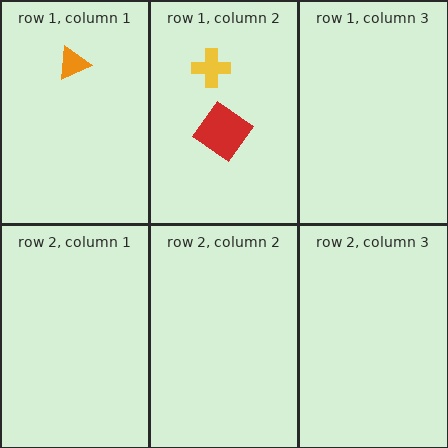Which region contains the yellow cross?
The row 1, column 2 region.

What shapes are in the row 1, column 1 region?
The orange triangle.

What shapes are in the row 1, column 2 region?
The yellow cross, the red diamond.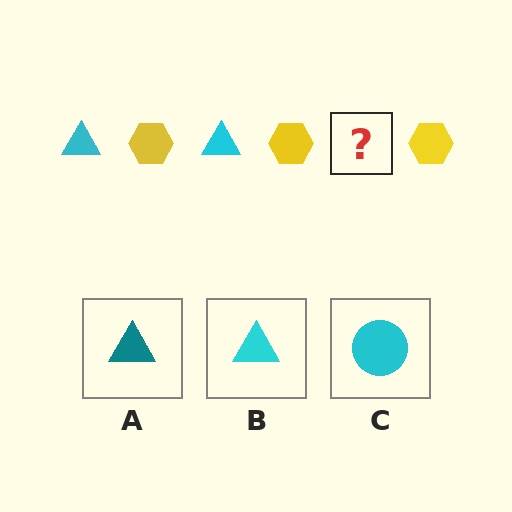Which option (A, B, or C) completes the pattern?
B.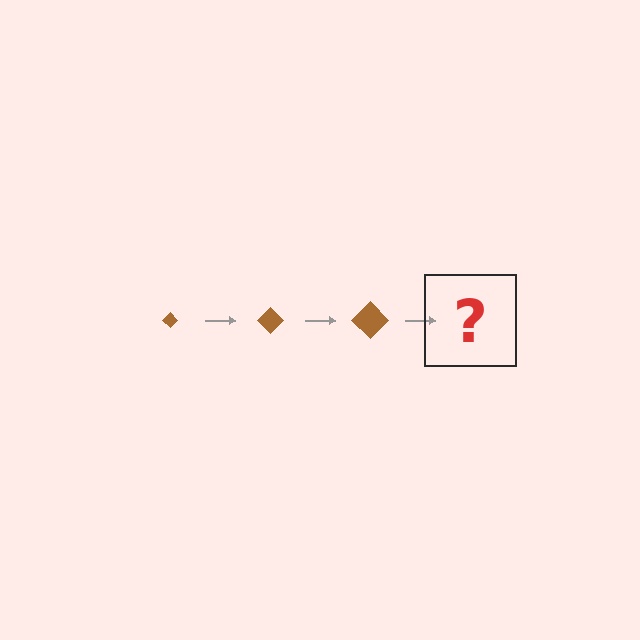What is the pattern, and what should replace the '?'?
The pattern is that the diamond gets progressively larger each step. The '?' should be a brown diamond, larger than the previous one.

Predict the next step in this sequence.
The next step is a brown diamond, larger than the previous one.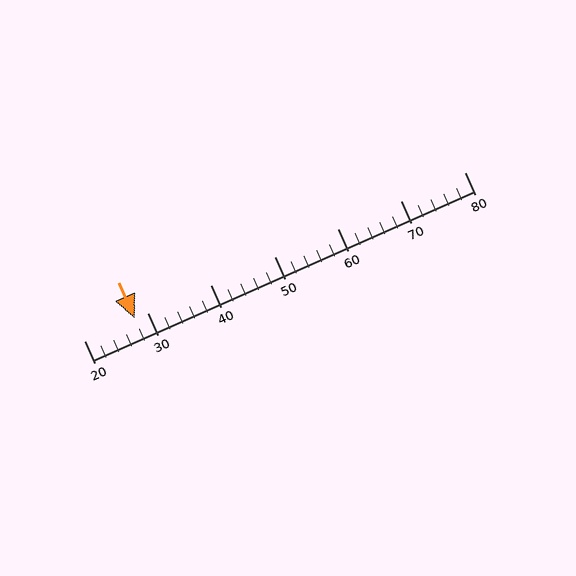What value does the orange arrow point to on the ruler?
The orange arrow points to approximately 28.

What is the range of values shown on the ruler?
The ruler shows values from 20 to 80.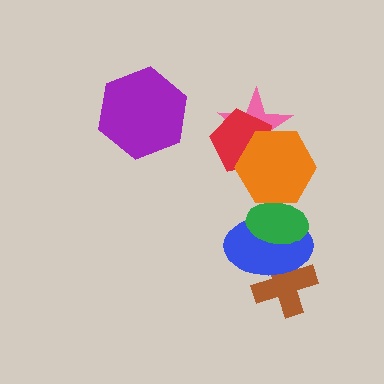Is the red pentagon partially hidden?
Yes, it is partially covered by another shape.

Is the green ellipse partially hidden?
Yes, it is partially covered by another shape.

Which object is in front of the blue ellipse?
The green ellipse is in front of the blue ellipse.